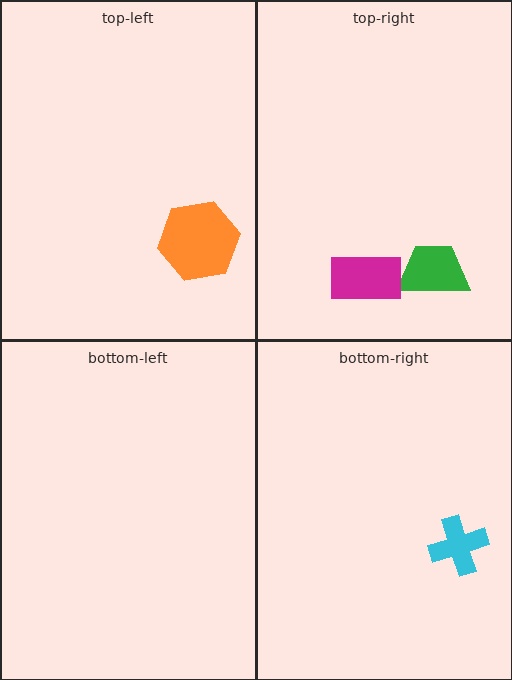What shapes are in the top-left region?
The orange hexagon.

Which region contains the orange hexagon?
The top-left region.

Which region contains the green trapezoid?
The top-right region.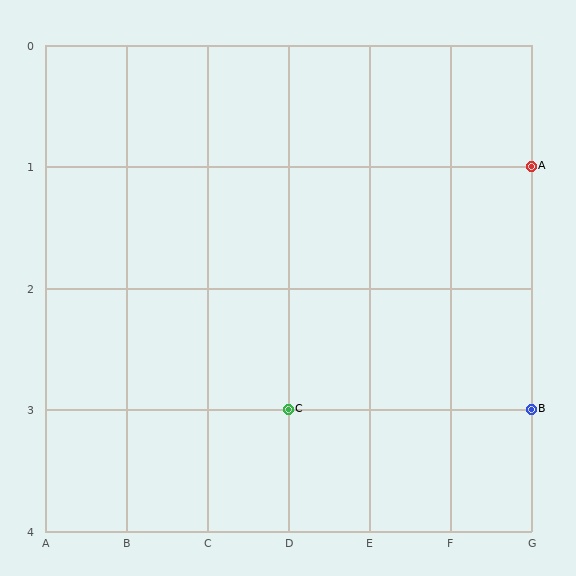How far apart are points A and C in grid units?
Points A and C are 3 columns and 2 rows apart (about 3.6 grid units diagonally).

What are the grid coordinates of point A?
Point A is at grid coordinates (G, 1).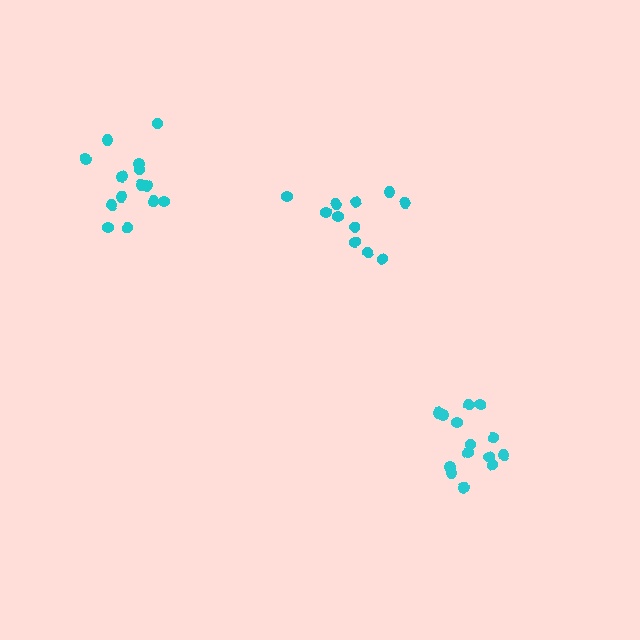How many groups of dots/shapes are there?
There are 3 groups.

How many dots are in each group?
Group 1: 11 dots, Group 2: 14 dots, Group 3: 14 dots (39 total).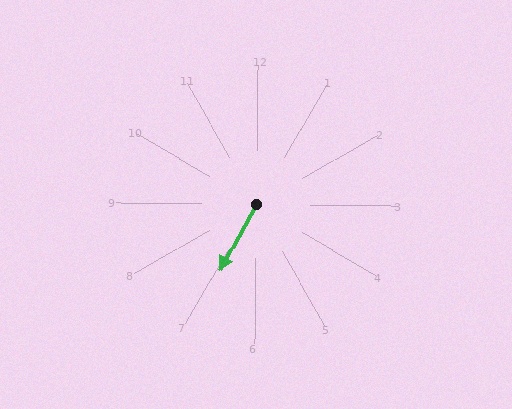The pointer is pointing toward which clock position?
Roughly 7 o'clock.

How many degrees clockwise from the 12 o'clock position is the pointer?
Approximately 208 degrees.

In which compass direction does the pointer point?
Southwest.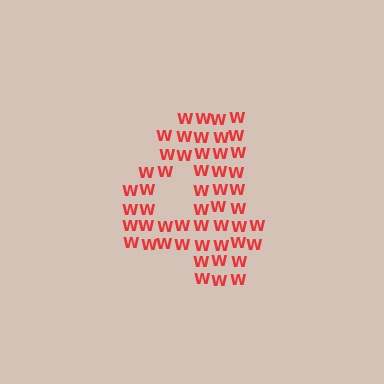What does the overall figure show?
The overall figure shows the digit 4.